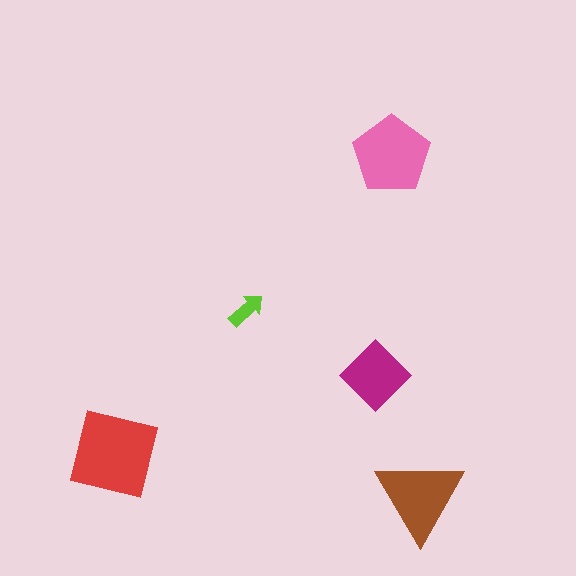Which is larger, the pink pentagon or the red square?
The red square.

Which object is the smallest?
The lime arrow.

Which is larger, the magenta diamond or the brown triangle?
The brown triangle.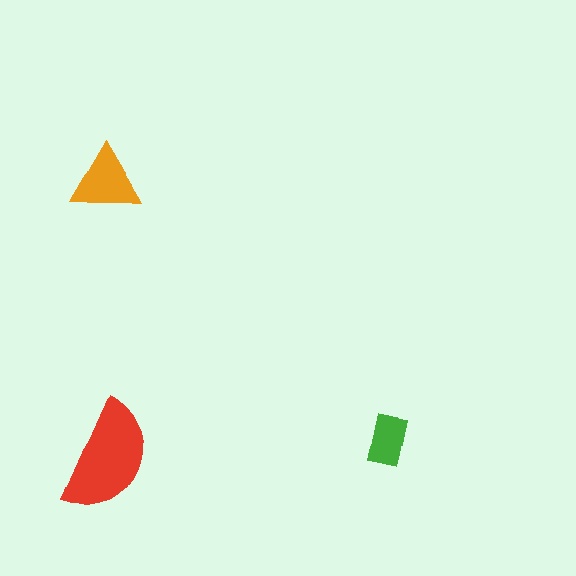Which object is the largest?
The red semicircle.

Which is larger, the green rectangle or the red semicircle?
The red semicircle.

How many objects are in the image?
There are 3 objects in the image.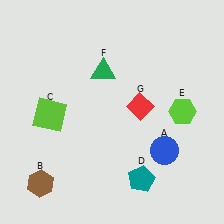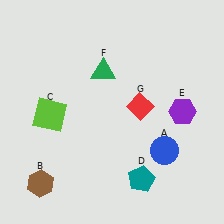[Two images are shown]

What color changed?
The hexagon (E) changed from lime in Image 1 to purple in Image 2.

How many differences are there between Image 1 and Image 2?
There is 1 difference between the two images.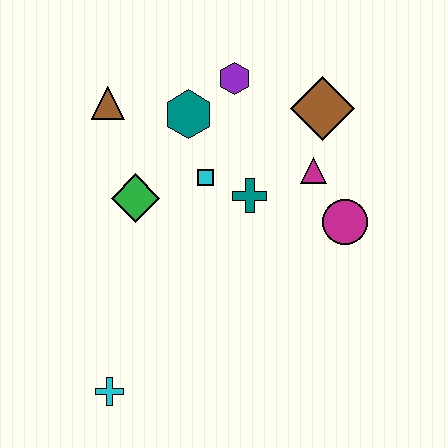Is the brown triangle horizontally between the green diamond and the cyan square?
No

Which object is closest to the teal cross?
The cyan square is closest to the teal cross.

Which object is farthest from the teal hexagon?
The cyan cross is farthest from the teal hexagon.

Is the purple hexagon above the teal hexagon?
Yes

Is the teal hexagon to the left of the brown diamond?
Yes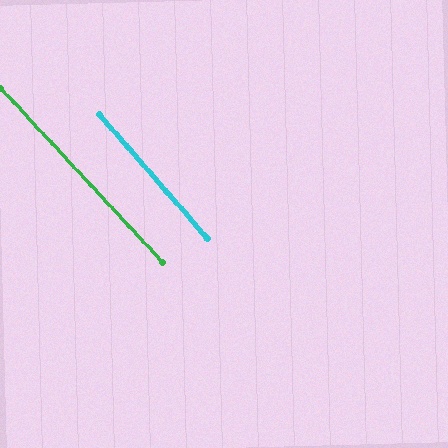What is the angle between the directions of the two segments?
Approximately 2 degrees.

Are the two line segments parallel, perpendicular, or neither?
Parallel — their directions differ by only 1.9°.